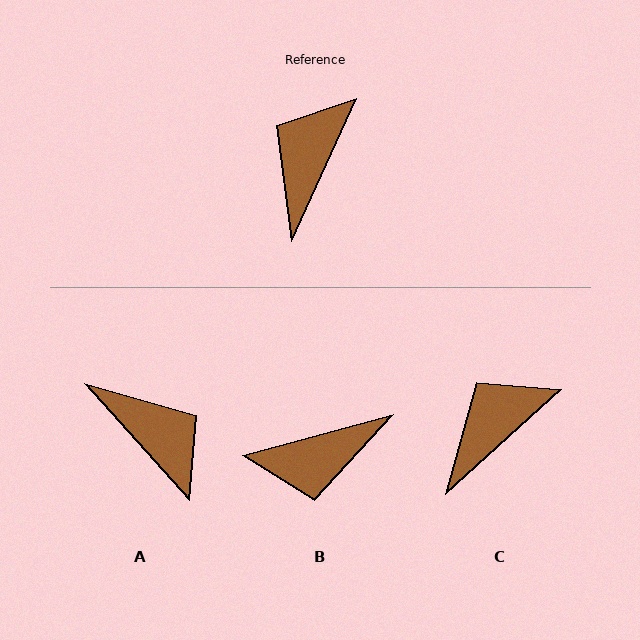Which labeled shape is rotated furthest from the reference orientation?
B, about 130 degrees away.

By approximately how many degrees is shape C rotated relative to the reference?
Approximately 23 degrees clockwise.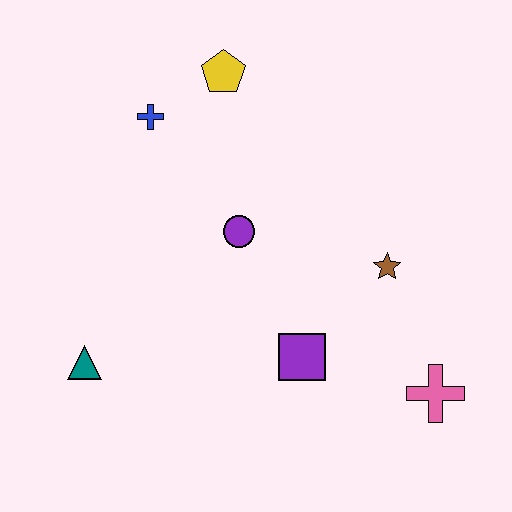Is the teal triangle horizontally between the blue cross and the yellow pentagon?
No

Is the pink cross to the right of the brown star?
Yes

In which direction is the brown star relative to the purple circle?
The brown star is to the right of the purple circle.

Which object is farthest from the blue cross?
The pink cross is farthest from the blue cross.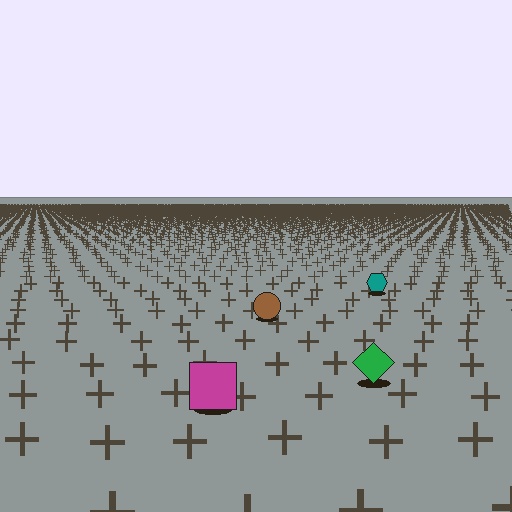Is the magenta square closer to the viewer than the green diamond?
Yes. The magenta square is closer — you can tell from the texture gradient: the ground texture is coarser near it.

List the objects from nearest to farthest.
From nearest to farthest: the magenta square, the green diamond, the brown circle, the teal hexagon.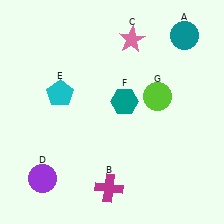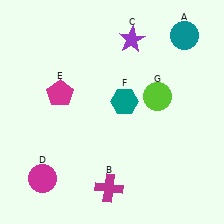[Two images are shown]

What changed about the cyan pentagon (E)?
In Image 1, E is cyan. In Image 2, it changed to magenta.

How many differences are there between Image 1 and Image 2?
There are 3 differences between the two images.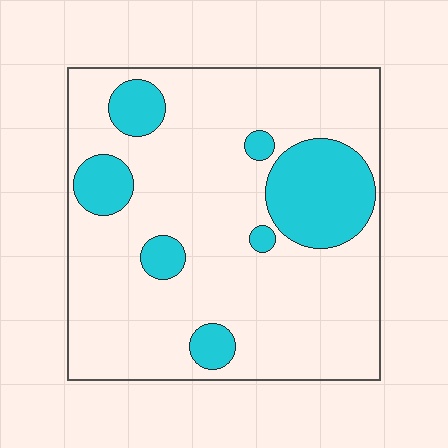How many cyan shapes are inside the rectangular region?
7.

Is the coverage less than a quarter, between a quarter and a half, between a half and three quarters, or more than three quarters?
Less than a quarter.